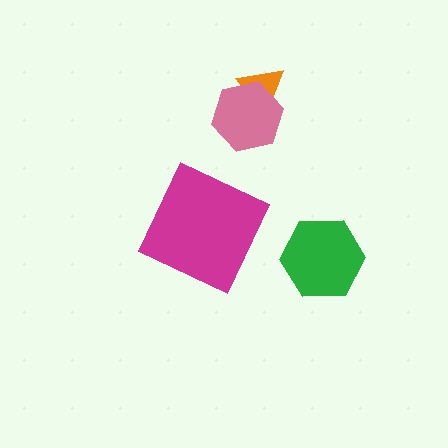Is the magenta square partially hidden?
No, no other shape covers it.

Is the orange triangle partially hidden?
Yes, it is partially covered by another shape.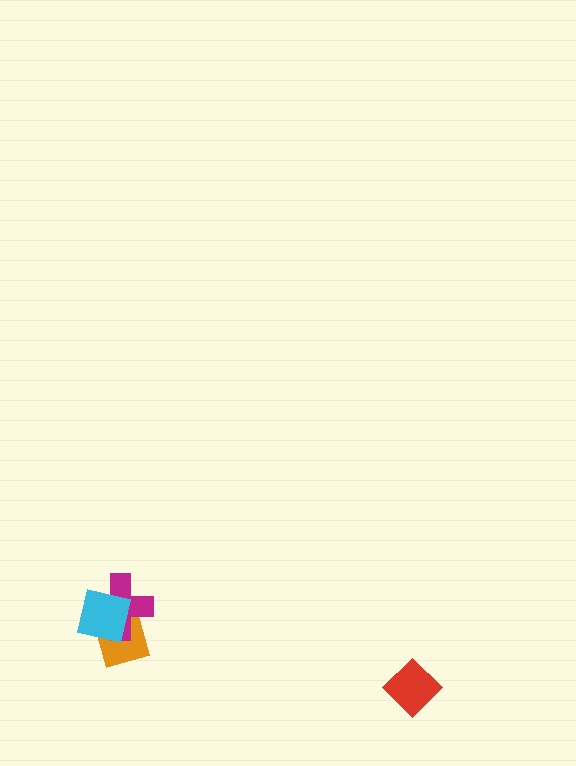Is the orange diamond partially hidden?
Yes, it is partially covered by another shape.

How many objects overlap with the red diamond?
0 objects overlap with the red diamond.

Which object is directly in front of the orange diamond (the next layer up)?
The magenta cross is directly in front of the orange diamond.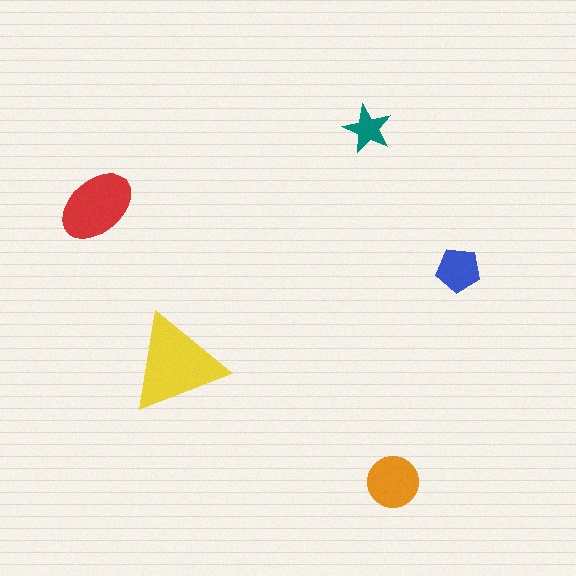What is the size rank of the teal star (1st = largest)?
5th.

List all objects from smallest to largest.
The teal star, the blue pentagon, the orange circle, the red ellipse, the yellow triangle.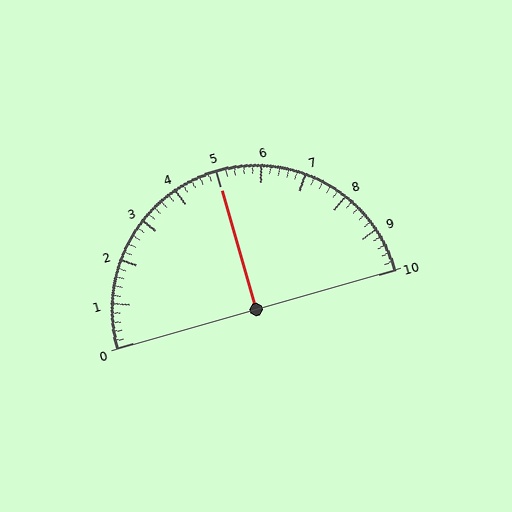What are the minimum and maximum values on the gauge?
The gauge ranges from 0 to 10.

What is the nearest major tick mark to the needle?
The nearest major tick mark is 5.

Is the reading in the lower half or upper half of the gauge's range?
The reading is in the upper half of the range (0 to 10).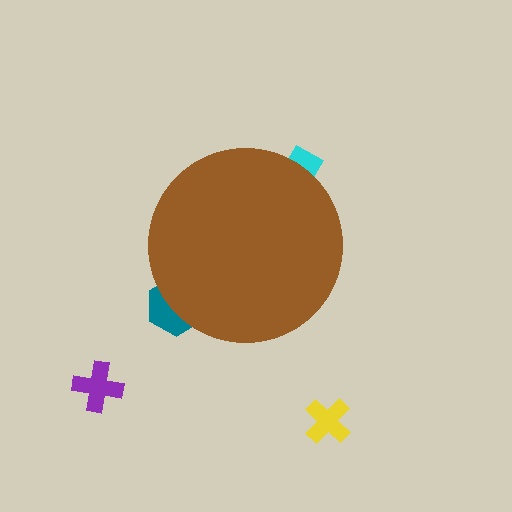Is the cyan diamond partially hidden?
Yes, the cyan diamond is partially hidden behind the brown circle.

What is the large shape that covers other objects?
A brown circle.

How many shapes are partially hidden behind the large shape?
2 shapes are partially hidden.